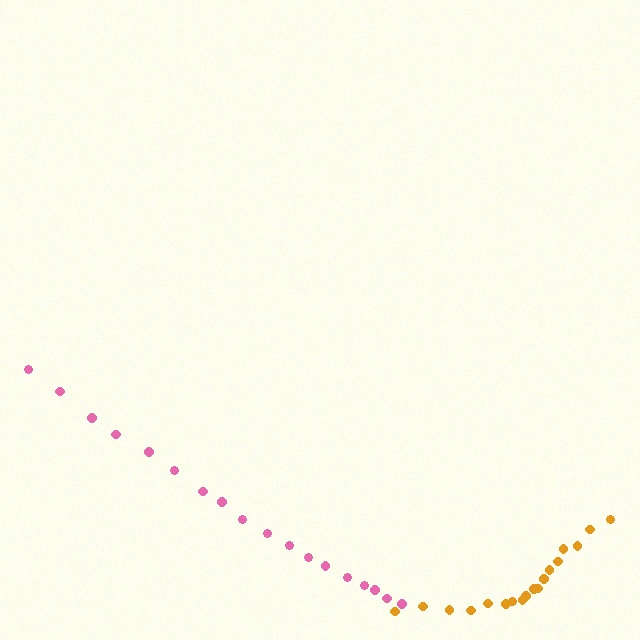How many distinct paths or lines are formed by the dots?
There are 2 distinct paths.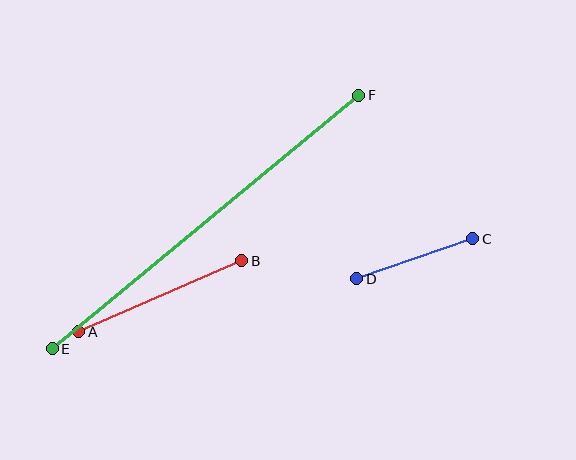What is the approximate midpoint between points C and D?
The midpoint is at approximately (415, 259) pixels.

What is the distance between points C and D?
The distance is approximately 122 pixels.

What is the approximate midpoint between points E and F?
The midpoint is at approximately (206, 222) pixels.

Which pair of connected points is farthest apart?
Points E and F are farthest apart.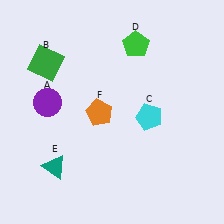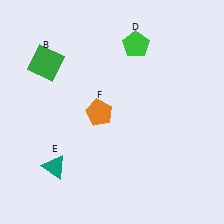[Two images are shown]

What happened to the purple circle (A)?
The purple circle (A) was removed in Image 2. It was in the top-left area of Image 1.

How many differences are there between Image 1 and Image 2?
There are 2 differences between the two images.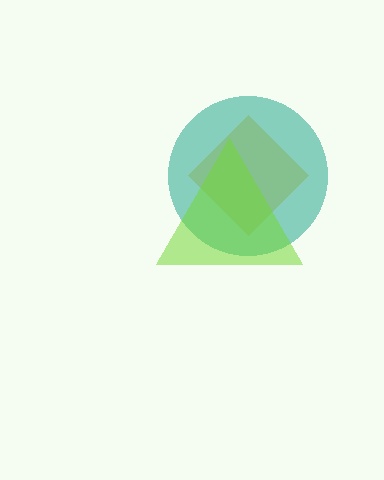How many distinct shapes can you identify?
There are 3 distinct shapes: a yellow diamond, a teal circle, a lime triangle.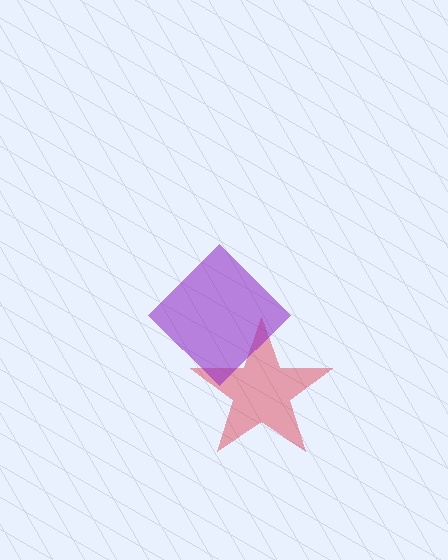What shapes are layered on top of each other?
The layered shapes are: a red star, a purple diamond.